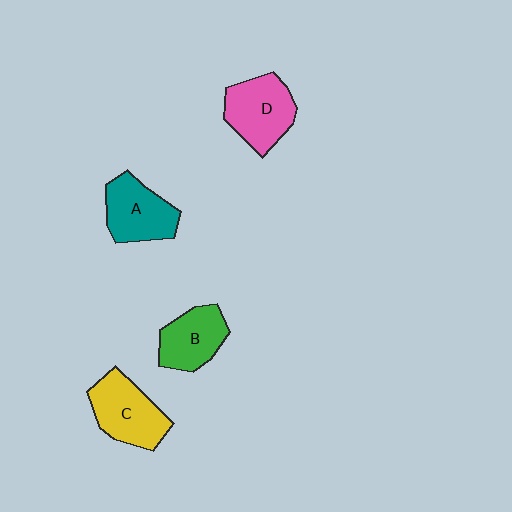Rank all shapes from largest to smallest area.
From largest to smallest: D (pink), C (yellow), A (teal), B (green).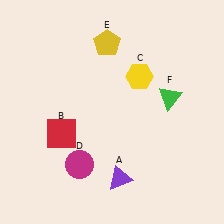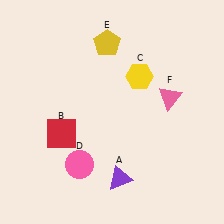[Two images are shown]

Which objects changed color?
D changed from magenta to pink. F changed from green to pink.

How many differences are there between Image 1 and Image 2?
There are 2 differences between the two images.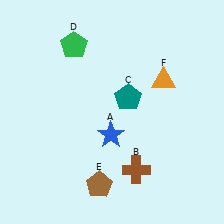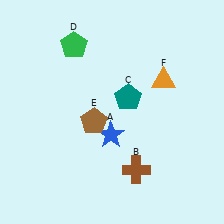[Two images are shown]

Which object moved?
The brown pentagon (E) moved up.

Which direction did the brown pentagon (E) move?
The brown pentagon (E) moved up.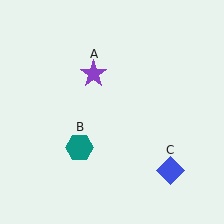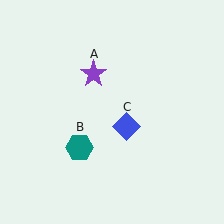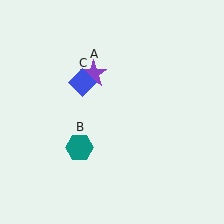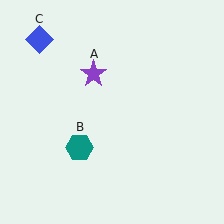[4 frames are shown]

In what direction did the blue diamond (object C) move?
The blue diamond (object C) moved up and to the left.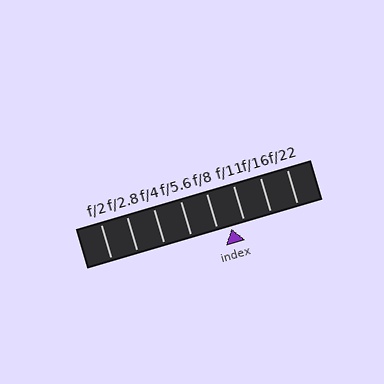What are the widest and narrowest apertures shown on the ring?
The widest aperture shown is f/2 and the narrowest is f/22.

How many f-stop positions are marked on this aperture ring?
There are 8 f-stop positions marked.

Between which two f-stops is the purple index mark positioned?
The index mark is between f/8 and f/11.